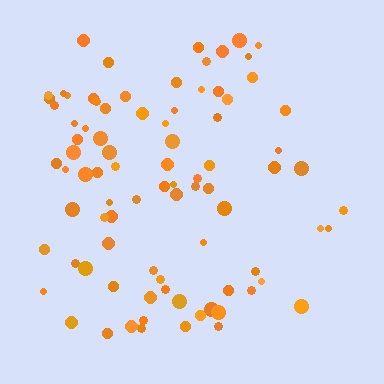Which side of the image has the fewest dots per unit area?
The right.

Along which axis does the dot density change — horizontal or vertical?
Horizontal.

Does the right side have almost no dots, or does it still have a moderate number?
Still a moderate number, just noticeably fewer than the left.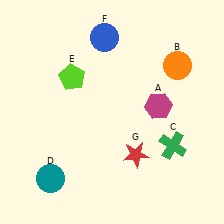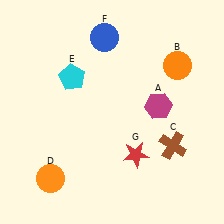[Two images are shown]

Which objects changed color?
C changed from green to brown. D changed from teal to orange. E changed from lime to cyan.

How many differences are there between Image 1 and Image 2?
There are 3 differences between the two images.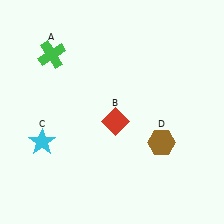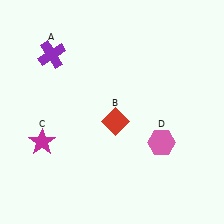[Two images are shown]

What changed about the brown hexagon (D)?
In Image 1, D is brown. In Image 2, it changed to pink.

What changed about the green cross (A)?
In Image 1, A is green. In Image 2, it changed to purple.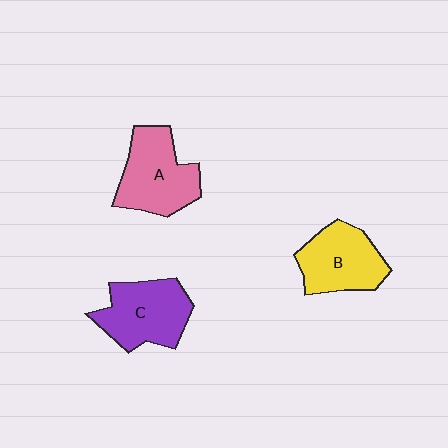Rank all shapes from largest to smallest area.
From largest to smallest: A (pink), C (purple), B (yellow).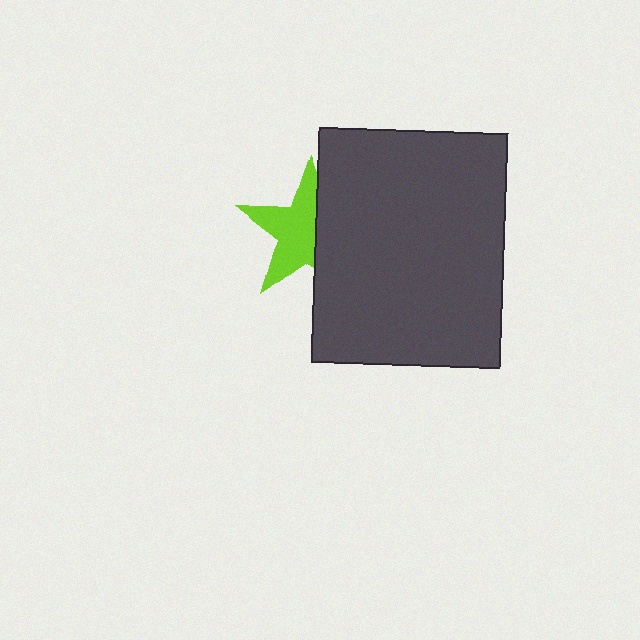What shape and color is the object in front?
The object in front is a dark gray rectangle.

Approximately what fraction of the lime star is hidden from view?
Roughly 41% of the lime star is hidden behind the dark gray rectangle.